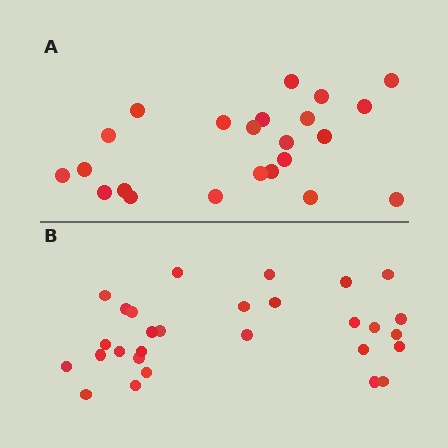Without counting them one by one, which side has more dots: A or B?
Region B (the bottom region) has more dots.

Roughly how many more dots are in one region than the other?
Region B has about 6 more dots than region A.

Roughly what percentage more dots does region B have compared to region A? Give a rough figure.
About 25% more.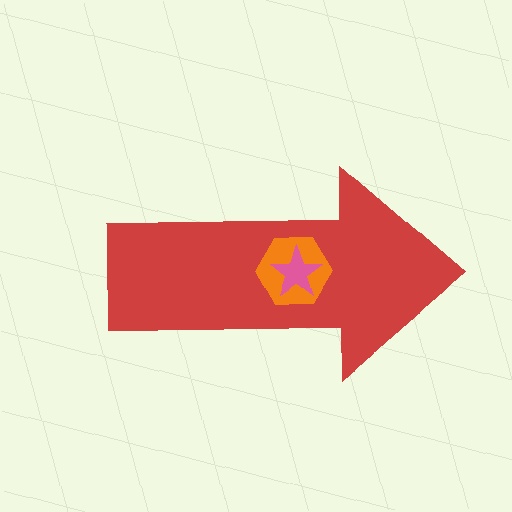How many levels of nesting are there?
3.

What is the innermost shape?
The pink star.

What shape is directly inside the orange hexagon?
The pink star.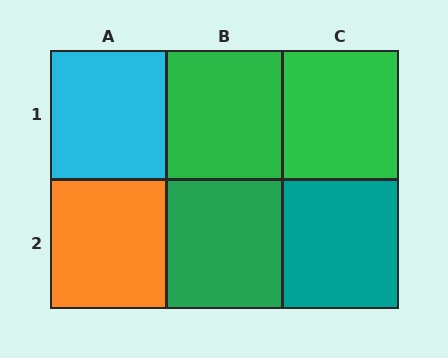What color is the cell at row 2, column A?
Orange.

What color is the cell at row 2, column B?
Green.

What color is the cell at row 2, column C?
Teal.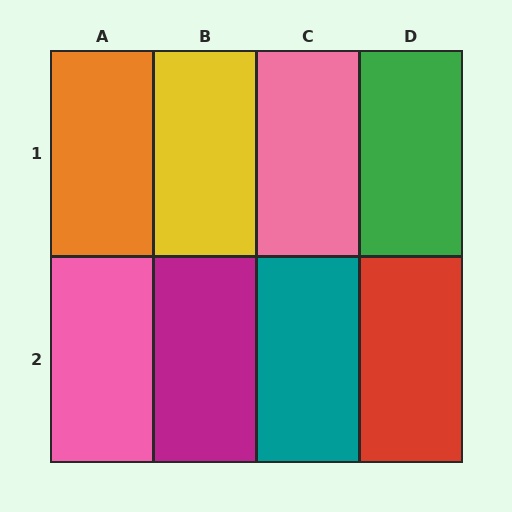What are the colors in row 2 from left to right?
Pink, magenta, teal, red.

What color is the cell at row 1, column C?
Pink.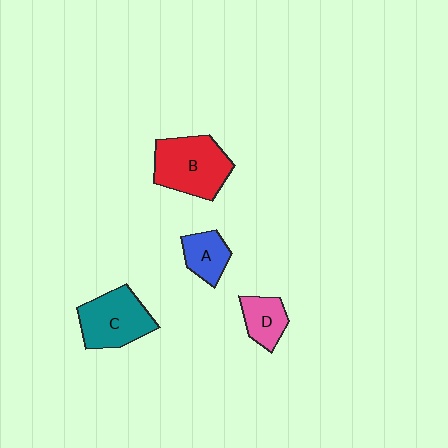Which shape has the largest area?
Shape B (red).